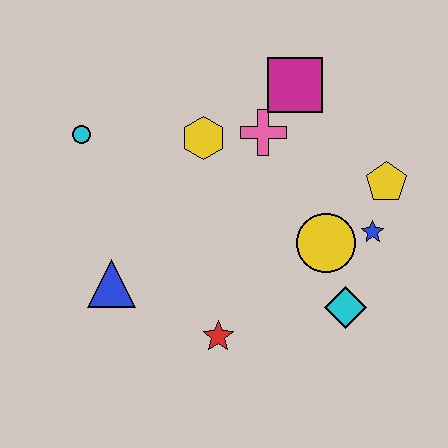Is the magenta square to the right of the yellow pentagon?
No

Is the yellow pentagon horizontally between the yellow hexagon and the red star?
No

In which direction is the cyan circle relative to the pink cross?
The cyan circle is to the left of the pink cross.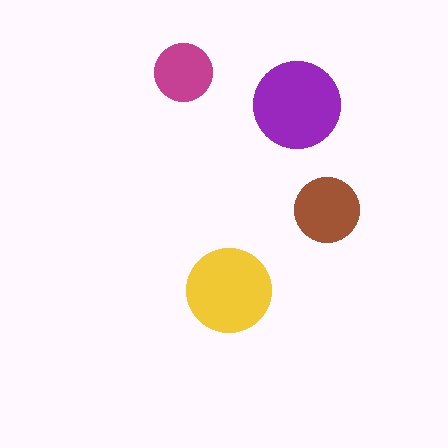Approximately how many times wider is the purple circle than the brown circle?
About 1.5 times wider.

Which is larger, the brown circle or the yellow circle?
The yellow one.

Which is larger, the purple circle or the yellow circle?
The purple one.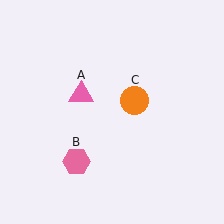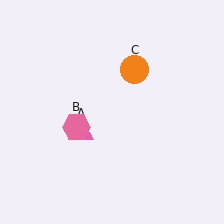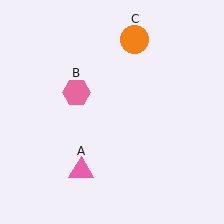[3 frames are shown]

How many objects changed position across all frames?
3 objects changed position: pink triangle (object A), pink hexagon (object B), orange circle (object C).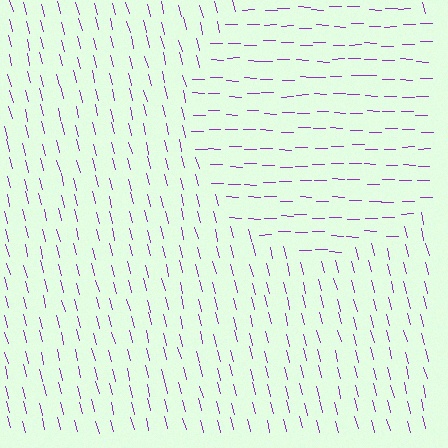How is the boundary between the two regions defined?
The boundary is defined purely by a change in line orientation (approximately 75 degrees difference). All lines are the same color and thickness.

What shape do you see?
I see a circle.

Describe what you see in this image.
The image is filled with small purple line segments. A circle region in the image has lines oriented differently from the surrounding lines, creating a visible texture boundary.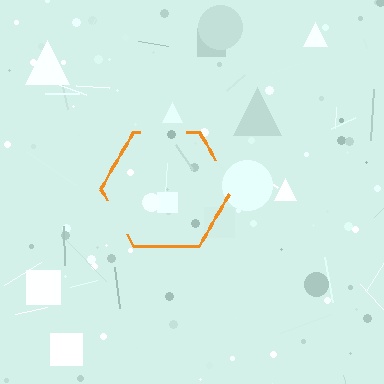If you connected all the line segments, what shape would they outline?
They would outline a hexagon.